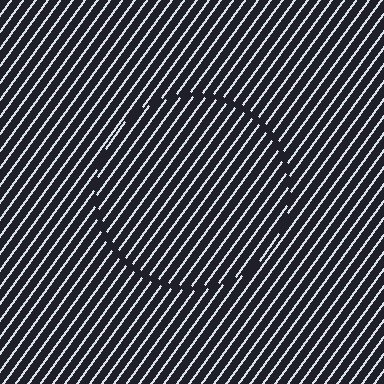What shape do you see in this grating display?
An illusory circle. The interior of the shape contains the same grating, shifted by half a period — the contour is defined by the phase discontinuity where line-ends from the inner and outer gratings abut.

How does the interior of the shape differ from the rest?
The interior of the shape contains the same grating, shifted by half a period — the contour is defined by the phase discontinuity where line-ends from the inner and outer gratings abut.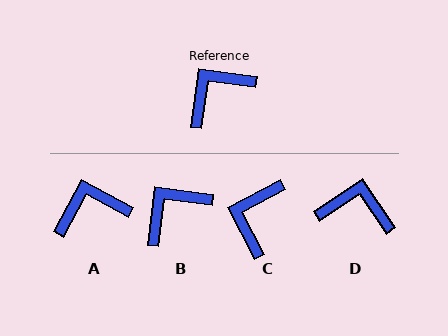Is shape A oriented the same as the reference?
No, it is off by about 21 degrees.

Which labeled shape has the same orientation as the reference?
B.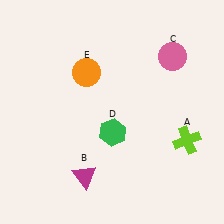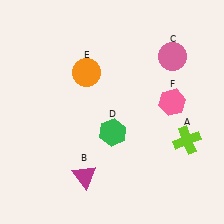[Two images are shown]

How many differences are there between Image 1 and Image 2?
There is 1 difference between the two images.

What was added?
A pink hexagon (F) was added in Image 2.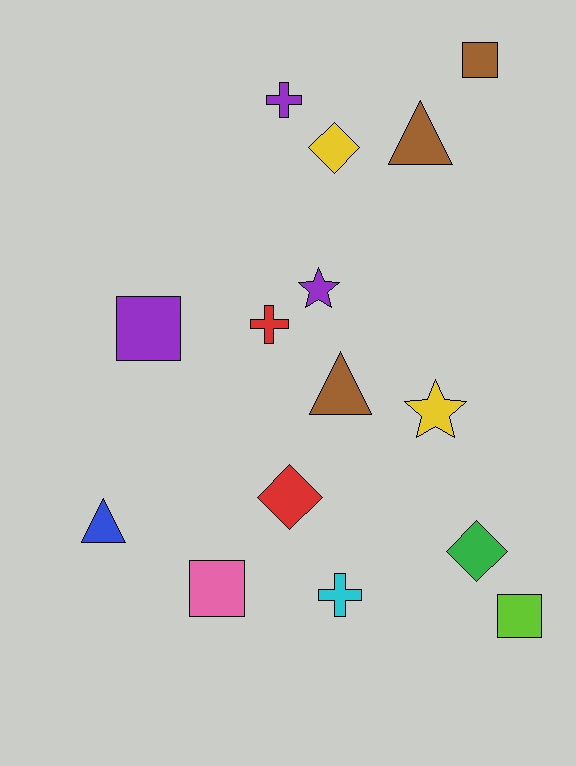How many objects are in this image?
There are 15 objects.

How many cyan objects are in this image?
There is 1 cyan object.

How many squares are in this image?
There are 4 squares.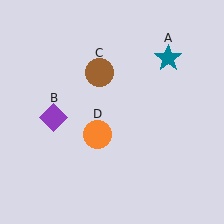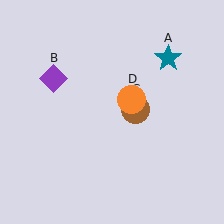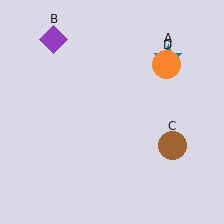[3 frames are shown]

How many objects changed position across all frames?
3 objects changed position: purple diamond (object B), brown circle (object C), orange circle (object D).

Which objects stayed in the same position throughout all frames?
Teal star (object A) remained stationary.